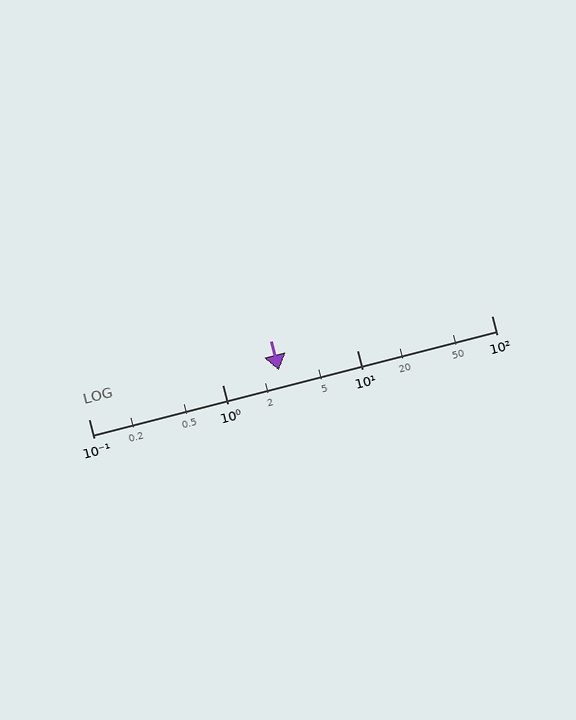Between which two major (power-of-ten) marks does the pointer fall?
The pointer is between 1 and 10.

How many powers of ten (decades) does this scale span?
The scale spans 3 decades, from 0.1 to 100.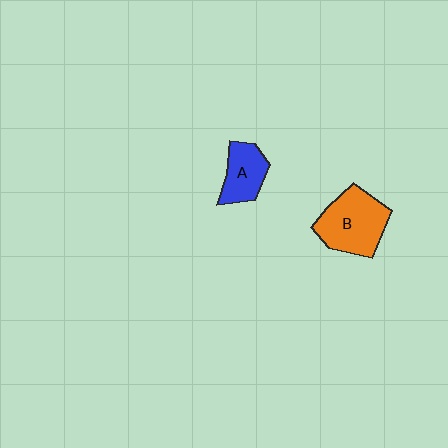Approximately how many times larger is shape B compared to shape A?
Approximately 1.6 times.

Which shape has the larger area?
Shape B (orange).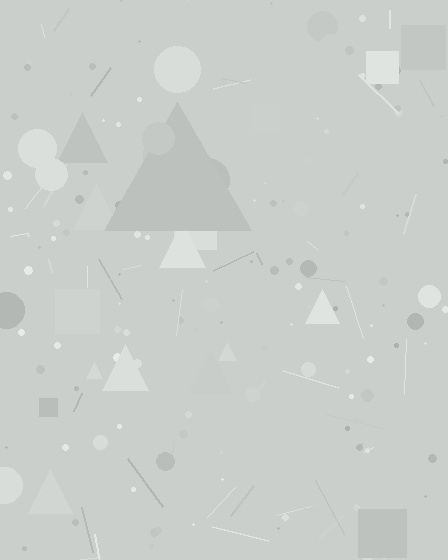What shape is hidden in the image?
A triangle is hidden in the image.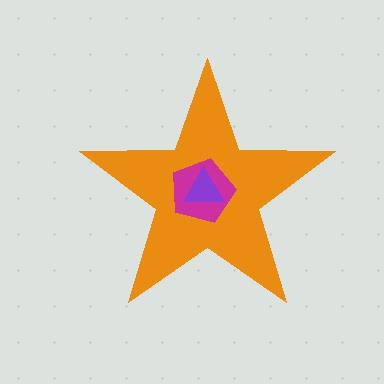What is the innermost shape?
The purple triangle.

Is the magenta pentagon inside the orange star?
Yes.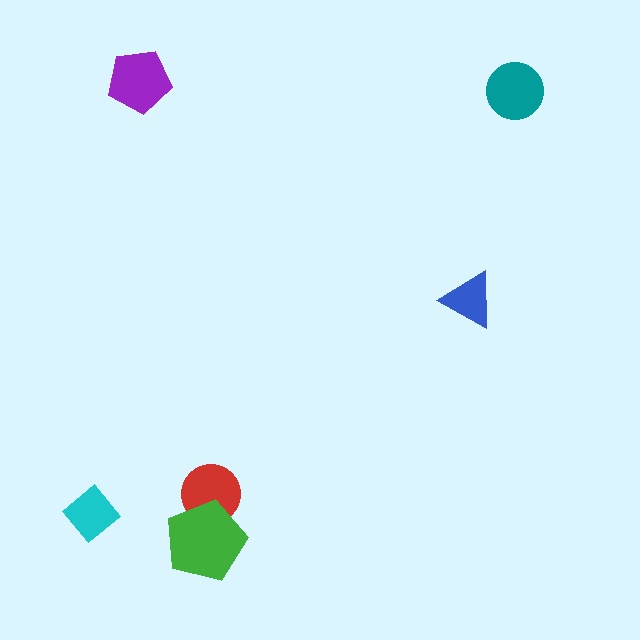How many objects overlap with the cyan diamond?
0 objects overlap with the cyan diamond.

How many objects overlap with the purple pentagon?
0 objects overlap with the purple pentagon.